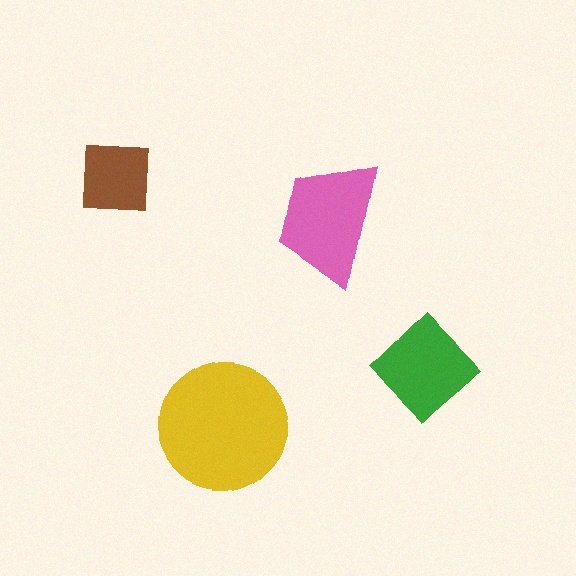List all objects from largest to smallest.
The yellow circle, the pink trapezoid, the green diamond, the brown square.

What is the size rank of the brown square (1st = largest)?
4th.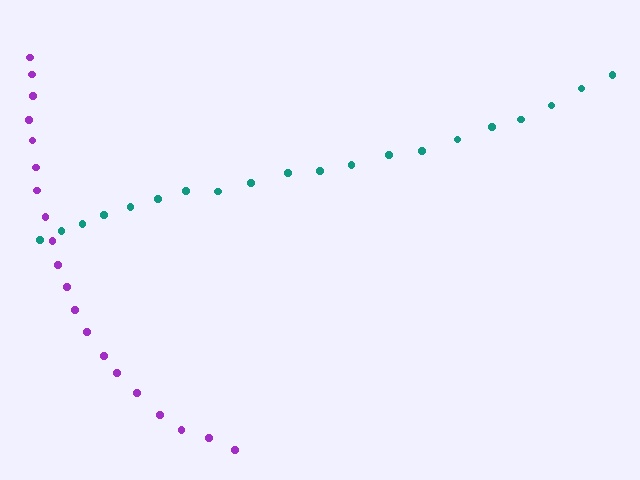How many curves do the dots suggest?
There are 2 distinct paths.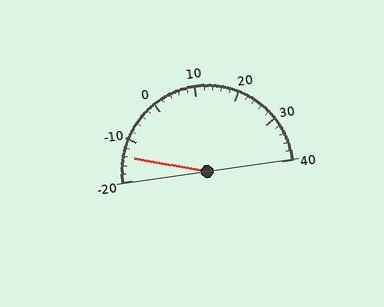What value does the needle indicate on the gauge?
The needle indicates approximately -14.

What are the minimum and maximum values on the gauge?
The gauge ranges from -20 to 40.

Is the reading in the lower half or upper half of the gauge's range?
The reading is in the lower half of the range (-20 to 40).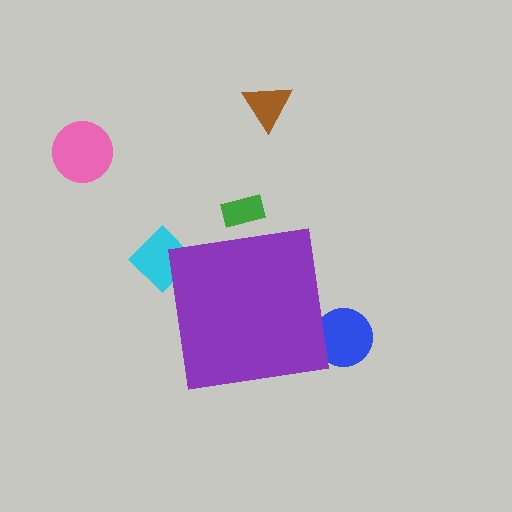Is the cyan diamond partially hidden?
Yes, the cyan diamond is partially hidden behind the purple square.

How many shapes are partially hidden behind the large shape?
3 shapes are partially hidden.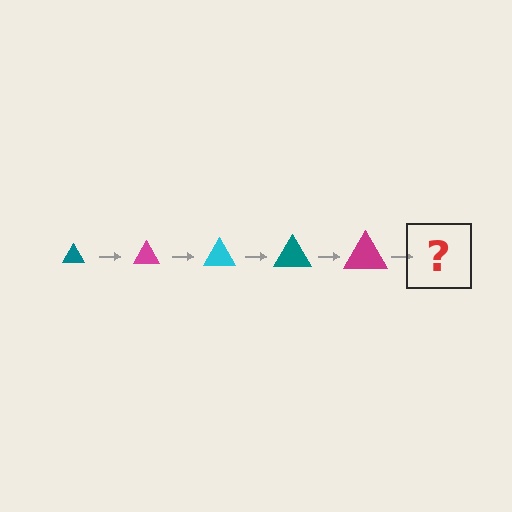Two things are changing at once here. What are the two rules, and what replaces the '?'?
The two rules are that the triangle grows larger each step and the color cycles through teal, magenta, and cyan. The '?' should be a cyan triangle, larger than the previous one.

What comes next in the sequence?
The next element should be a cyan triangle, larger than the previous one.